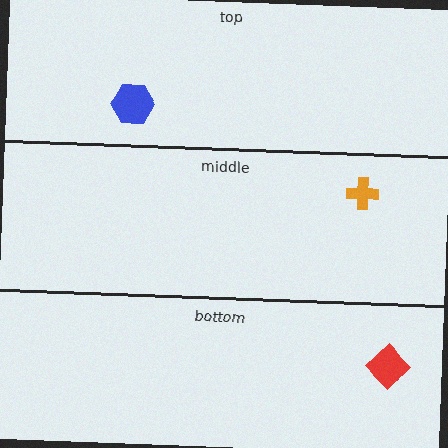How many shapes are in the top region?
1.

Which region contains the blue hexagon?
The top region.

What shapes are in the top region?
The blue hexagon.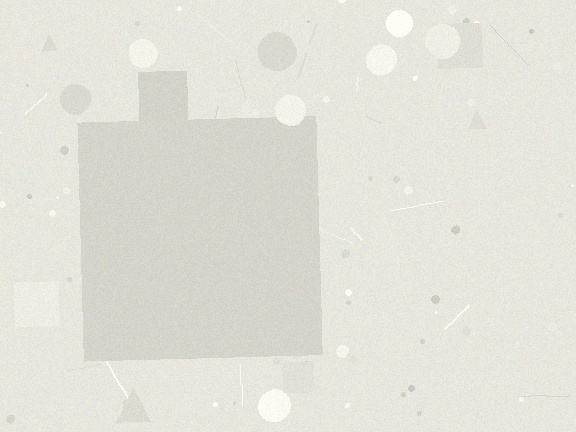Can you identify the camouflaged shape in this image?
The camouflaged shape is a square.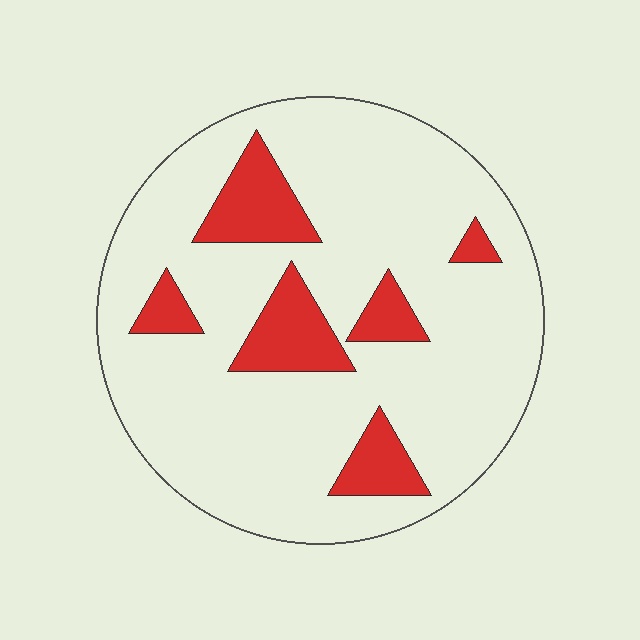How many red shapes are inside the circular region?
6.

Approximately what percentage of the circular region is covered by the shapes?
Approximately 15%.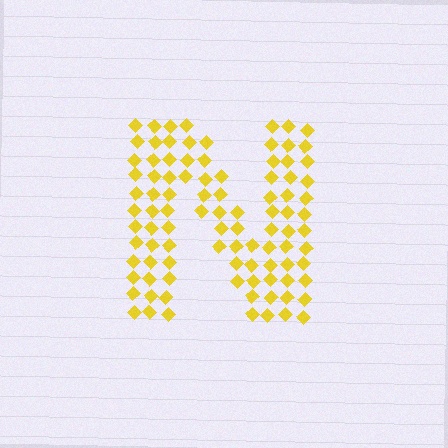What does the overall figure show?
The overall figure shows the letter N.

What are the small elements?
The small elements are diamonds.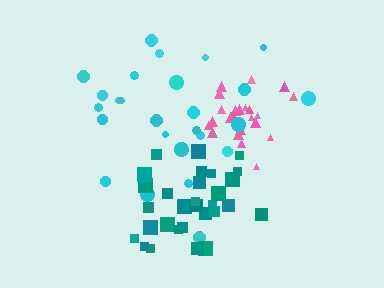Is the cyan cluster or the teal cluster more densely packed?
Teal.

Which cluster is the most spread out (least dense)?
Cyan.